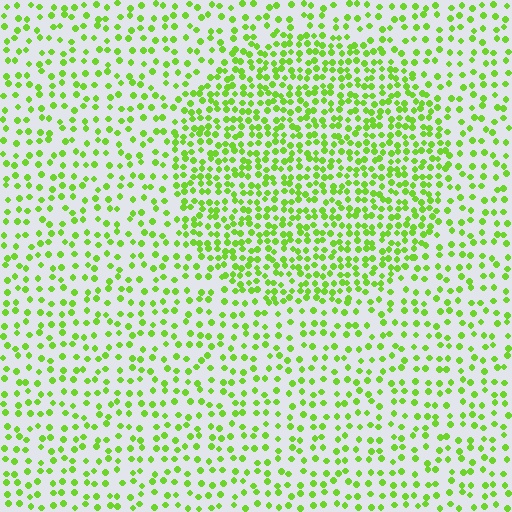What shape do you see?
I see a circle.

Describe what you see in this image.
The image contains small lime elements arranged at two different densities. A circle-shaped region is visible where the elements are more densely packed than the surrounding area.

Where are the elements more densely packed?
The elements are more densely packed inside the circle boundary.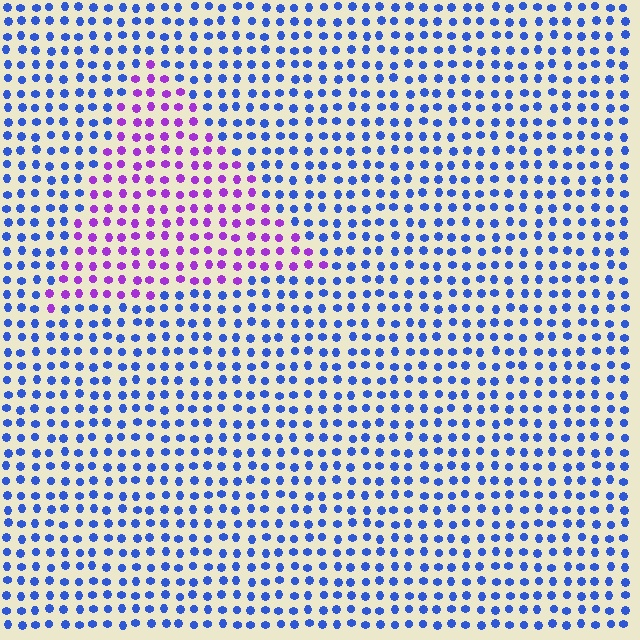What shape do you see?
I see a triangle.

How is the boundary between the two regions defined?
The boundary is defined purely by a slight shift in hue (about 58 degrees). Spacing, size, and orientation are identical on both sides.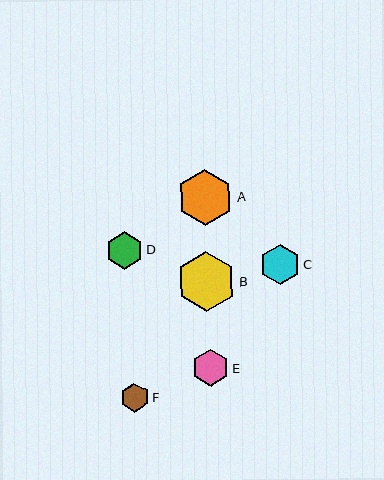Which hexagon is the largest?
Hexagon B is the largest with a size of approximately 60 pixels.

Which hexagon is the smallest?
Hexagon F is the smallest with a size of approximately 28 pixels.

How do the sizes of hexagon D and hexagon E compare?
Hexagon D and hexagon E are approximately the same size.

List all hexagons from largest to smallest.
From largest to smallest: B, A, C, D, E, F.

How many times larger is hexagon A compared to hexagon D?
Hexagon A is approximately 1.5 times the size of hexagon D.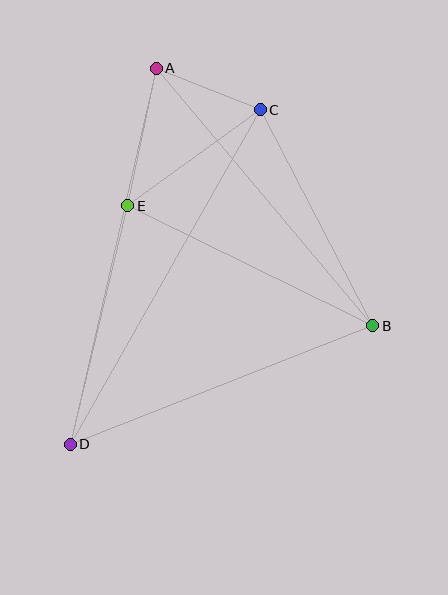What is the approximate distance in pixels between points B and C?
The distance between B and C is approximately 244 pixels.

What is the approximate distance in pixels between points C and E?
The distance between C and E is approximately 164 pixels.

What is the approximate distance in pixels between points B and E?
The distance between B and E is approximately 273 pixels.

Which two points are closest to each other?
Points A and C are closest to each other.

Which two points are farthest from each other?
Points A and D are farthest from each other.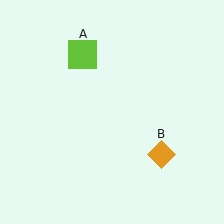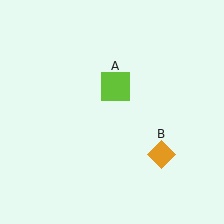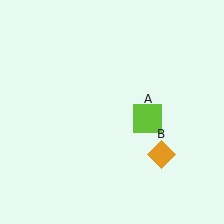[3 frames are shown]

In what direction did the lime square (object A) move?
The lime square (object A) moved down and to the right.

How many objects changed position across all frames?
1 object changed position: lime square (object A).